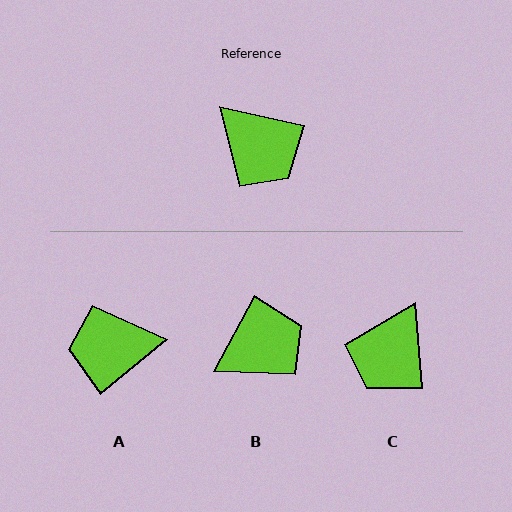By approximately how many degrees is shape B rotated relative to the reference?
Approximately 74 degrees counter-clockwise.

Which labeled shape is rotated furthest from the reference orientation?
A, about 128 degrees away.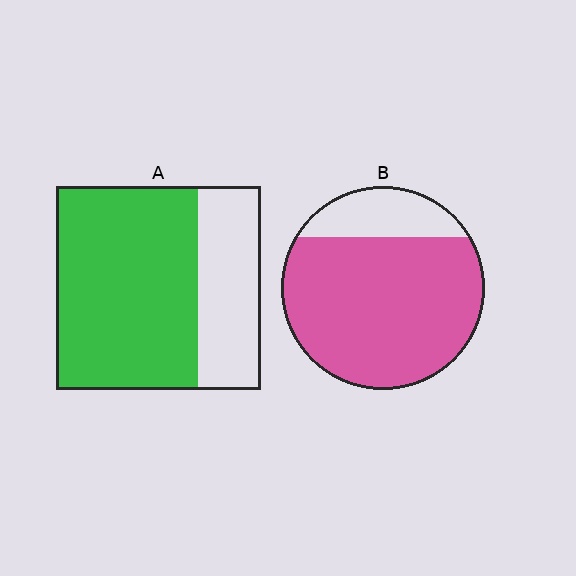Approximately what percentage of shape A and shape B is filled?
A is approximately 70% and B is approximately 80%.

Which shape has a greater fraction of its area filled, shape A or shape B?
Shape B.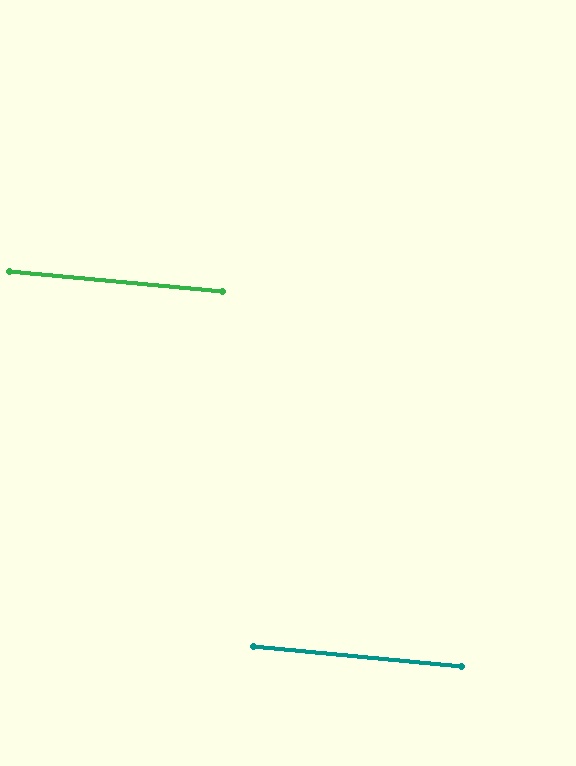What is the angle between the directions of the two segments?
Approximately 0 degrees.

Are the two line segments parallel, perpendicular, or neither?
Parallel — their directions differ by only 0.1°.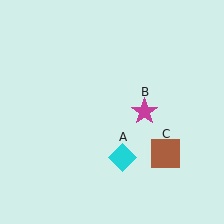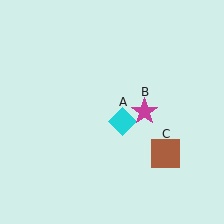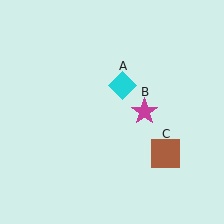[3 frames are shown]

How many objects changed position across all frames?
1 object changed position: cyan diamond (object A).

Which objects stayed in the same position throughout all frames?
Magenta star (object B) and brown square (object C) remained stationary.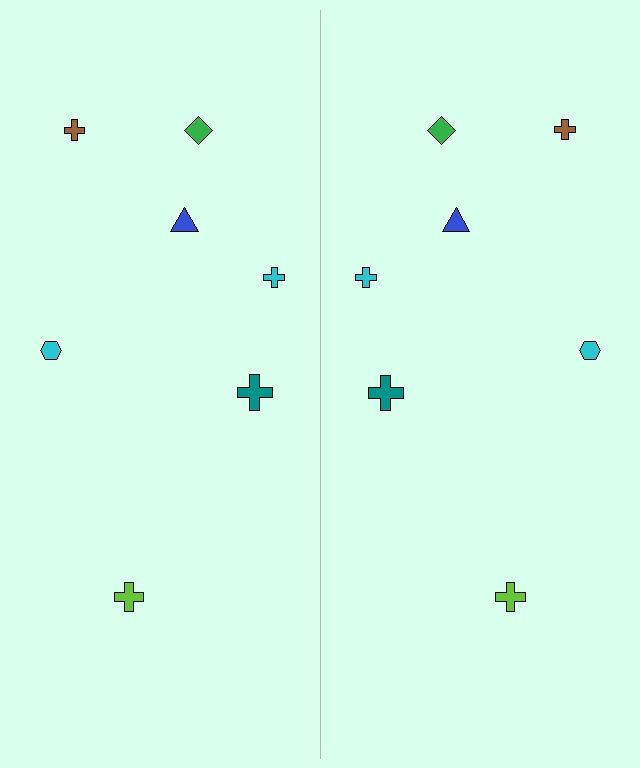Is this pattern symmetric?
Yes, this pattern has bilateral (reflection) symmetry.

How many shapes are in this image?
There are 14 shapes in this image.